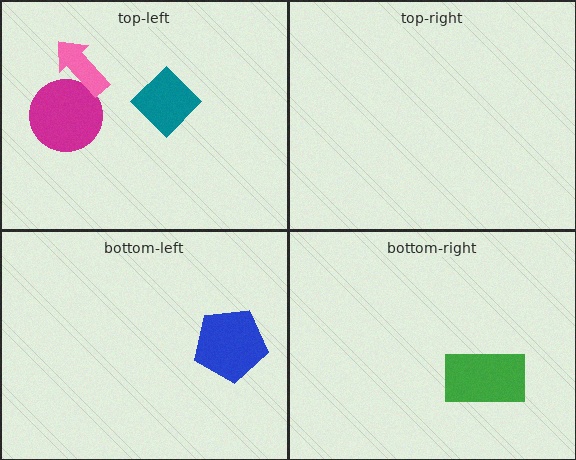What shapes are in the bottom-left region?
The blue pentagon.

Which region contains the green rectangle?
The bottom-right region.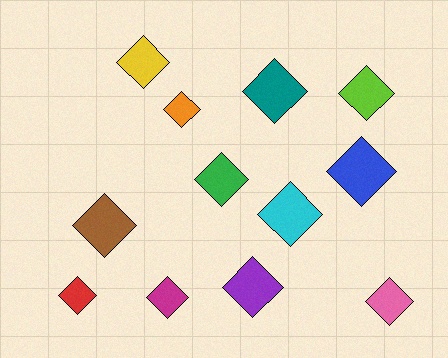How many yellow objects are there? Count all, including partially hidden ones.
There is 1 yellow object.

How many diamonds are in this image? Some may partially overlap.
There are 12 diamonds.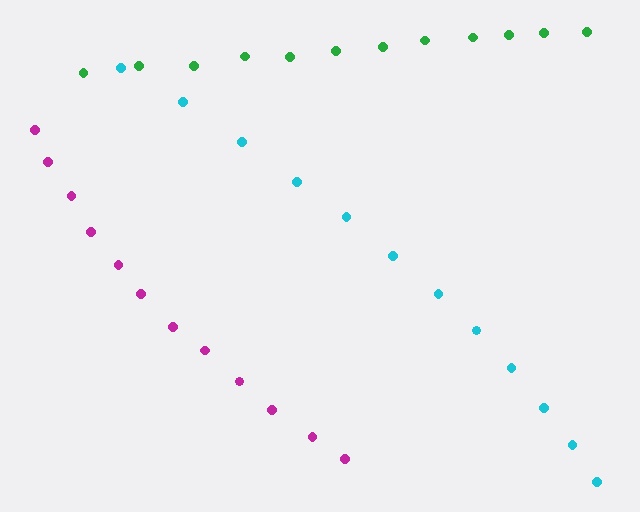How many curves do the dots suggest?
There are 3 distinct paths.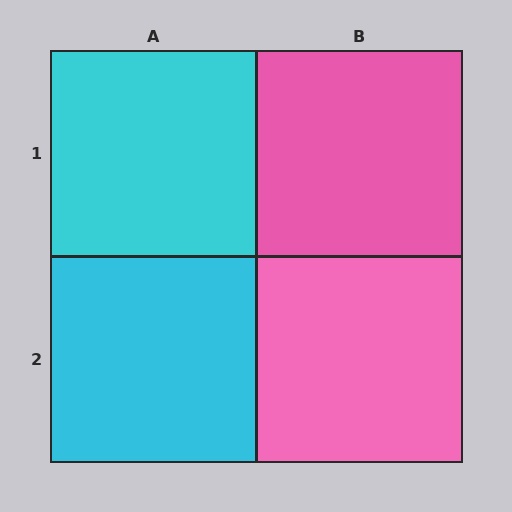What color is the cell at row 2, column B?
Pink.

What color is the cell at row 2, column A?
Cyan.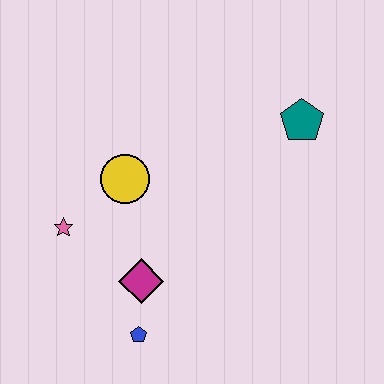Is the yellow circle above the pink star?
Yes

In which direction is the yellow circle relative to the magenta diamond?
The yellow circle is above the magenta diamond.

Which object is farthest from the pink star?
The teal pentagon is farthest from the pink star.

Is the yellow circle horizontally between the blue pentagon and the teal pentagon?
No